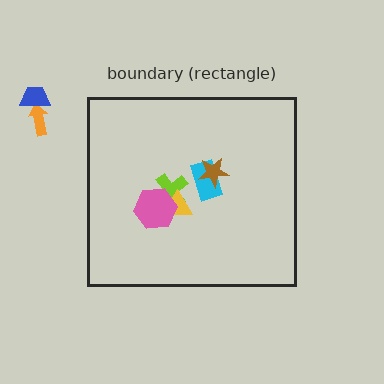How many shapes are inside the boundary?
5 inside, 2 outside.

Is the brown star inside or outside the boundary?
Inside.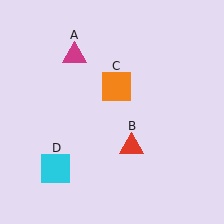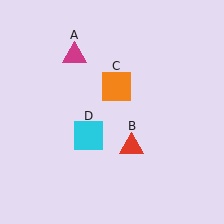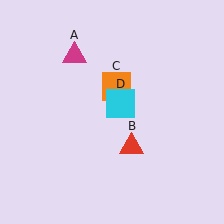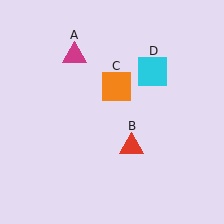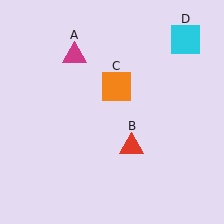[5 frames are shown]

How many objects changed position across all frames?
1 object changed position: cyan square (object D).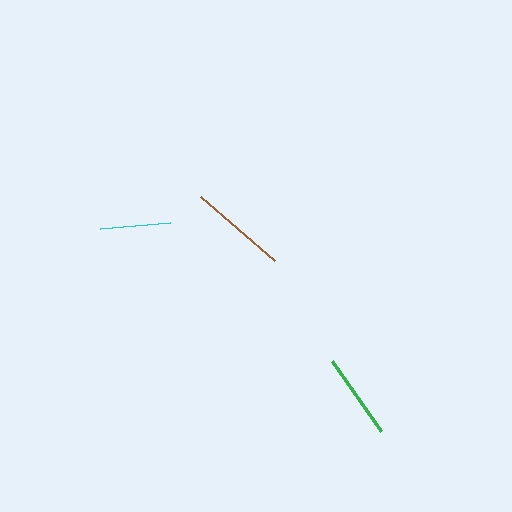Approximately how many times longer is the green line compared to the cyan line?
The green line is approximately 1.2 times the length of the cyan line.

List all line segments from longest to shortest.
From longest to shortest: brown, green, cyan.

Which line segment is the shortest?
The cyan line is the shortest at approximately 70 pixels.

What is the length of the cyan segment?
The cyan segment is approximately 70 pixels long.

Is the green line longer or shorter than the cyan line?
The green line is longer than the cyan line.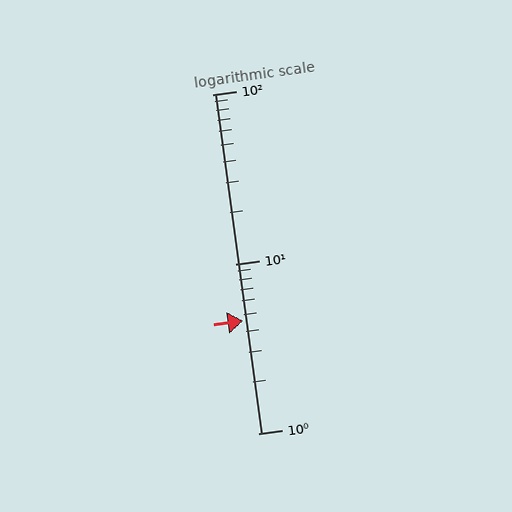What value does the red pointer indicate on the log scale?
The pointer indicates approximately 4.6.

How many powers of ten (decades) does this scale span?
The scale spans 2 decades, from 1 to 100.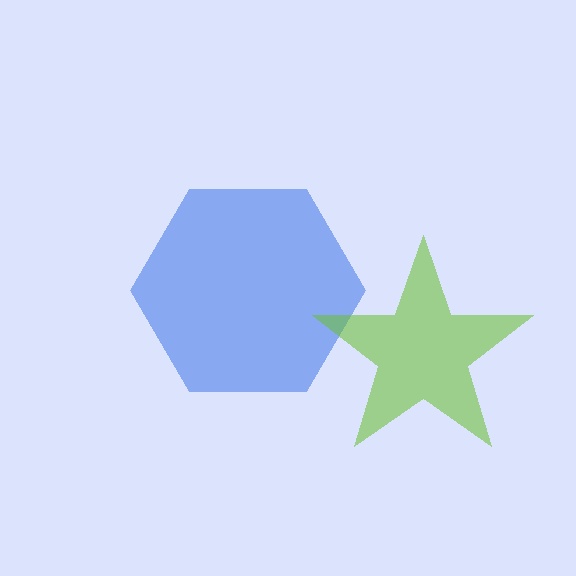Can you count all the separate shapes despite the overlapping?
Yes, there are 2 separate shapes.